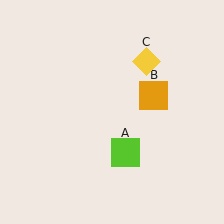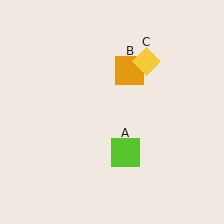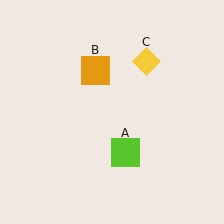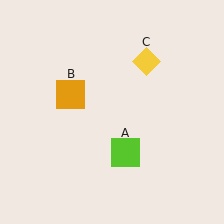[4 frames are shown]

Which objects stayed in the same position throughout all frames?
Lime square (object A) and yellow diamond (object C) remained stationary.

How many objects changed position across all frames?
1 object changed position: orange square (object B).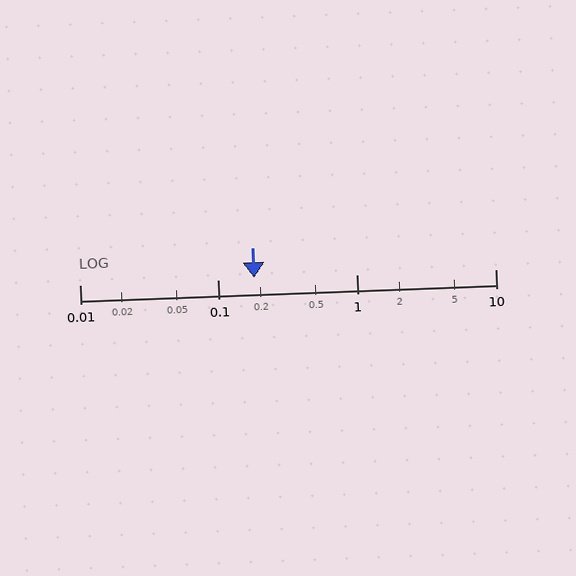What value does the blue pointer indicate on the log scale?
The pointer indicates approximately 0.18.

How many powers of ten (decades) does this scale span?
The scale spans 3 decades, from 0.01 to 10.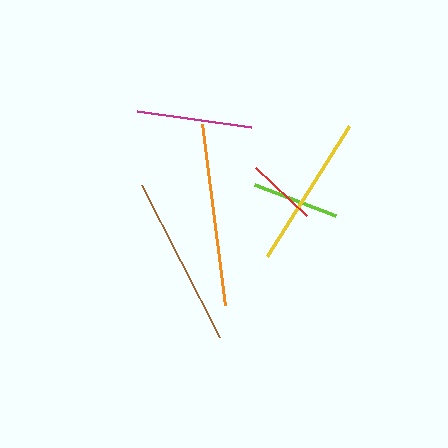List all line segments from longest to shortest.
From longest to shortest: orange, brown, yellow, magenta, lime, red.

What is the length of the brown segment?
The brown segment is approximately 171 pixels long.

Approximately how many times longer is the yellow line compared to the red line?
The yellow line is approximately 2.2 times the length of the red line.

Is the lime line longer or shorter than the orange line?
The orange line is longer than the lime line.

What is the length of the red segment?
The red segment is approximately 70 pixels long.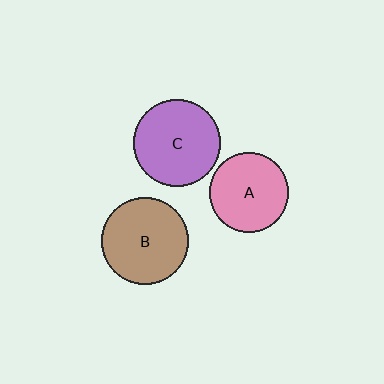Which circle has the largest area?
Circle B (brown).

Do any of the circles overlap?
No, none of the circles overlap.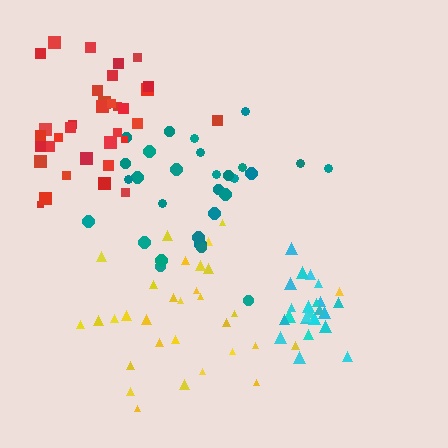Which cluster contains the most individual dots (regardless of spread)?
Red (34).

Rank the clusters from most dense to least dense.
cyan, red, teal, yellow.